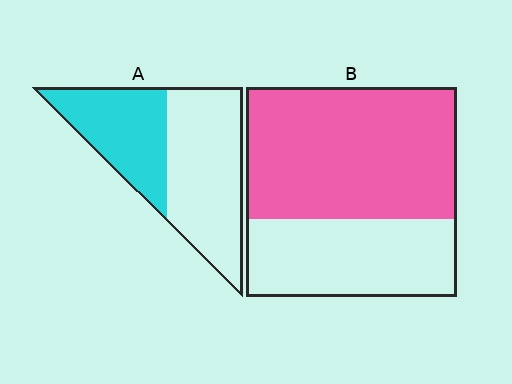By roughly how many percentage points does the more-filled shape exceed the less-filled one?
By roughly 20 percentage points (B over A).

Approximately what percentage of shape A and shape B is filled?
A is approximately 40% and B is approximately 65%.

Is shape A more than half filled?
No.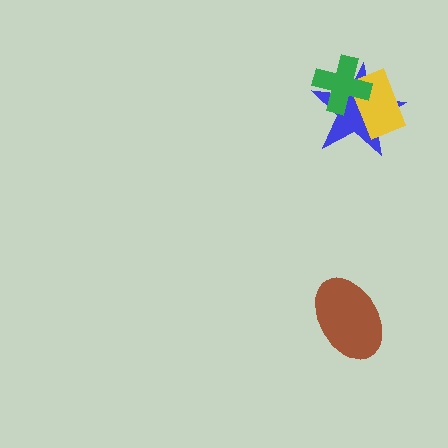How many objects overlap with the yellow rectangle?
2 objects overlap with the yellow rectangle.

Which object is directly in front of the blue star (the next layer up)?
The yellow rectangle is directly in front of the blue star.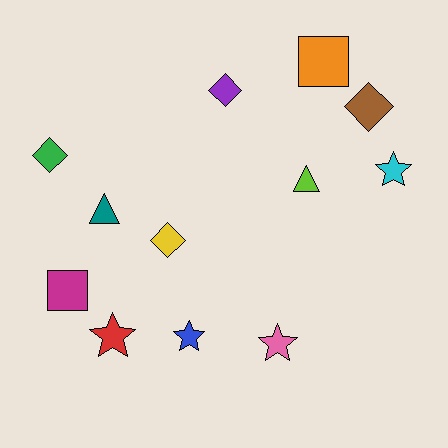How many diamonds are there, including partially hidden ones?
There are 4 diamonds.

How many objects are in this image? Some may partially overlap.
There are 12 objects.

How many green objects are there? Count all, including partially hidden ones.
There is 1 green object.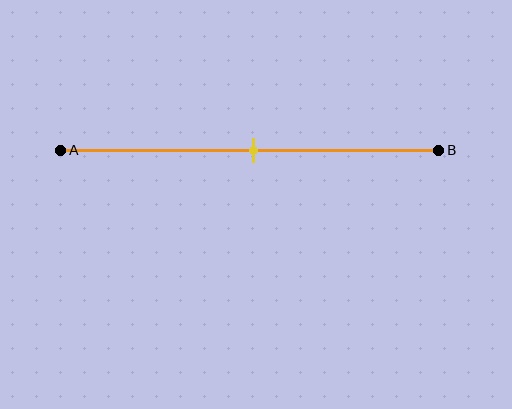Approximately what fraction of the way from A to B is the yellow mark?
The yellow mark is approximately 50% of the way from A to B.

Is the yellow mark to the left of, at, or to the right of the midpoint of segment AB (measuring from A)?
The yellow mark is approximately at the midpoint of segment AB.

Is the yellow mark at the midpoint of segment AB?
Yes, the mark is approximately at the midpoint.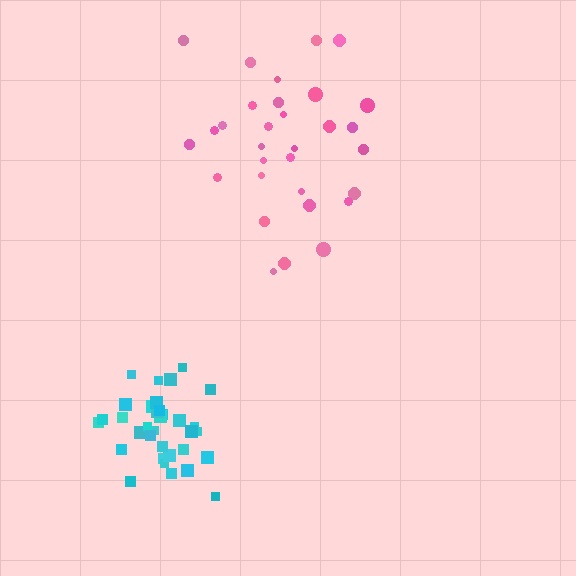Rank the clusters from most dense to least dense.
cyan, pink.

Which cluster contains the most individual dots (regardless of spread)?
Cyan (35).